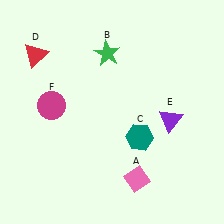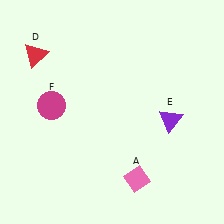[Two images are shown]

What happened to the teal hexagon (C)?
The teal hexagon (C) was removed in Image 2. It was in the bottom-right area of Image 1.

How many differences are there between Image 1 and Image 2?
There are 2 differences between the two images.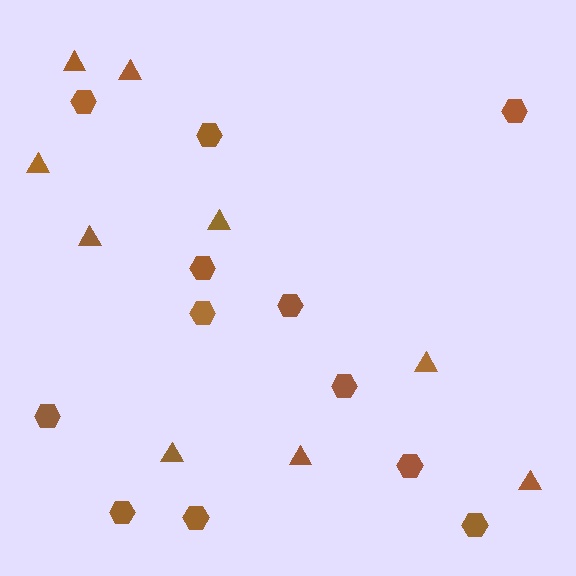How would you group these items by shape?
There are 2 groups: one group of triangles (9) and one group of hexagons (12).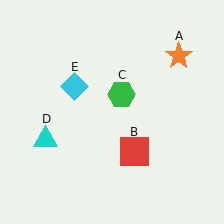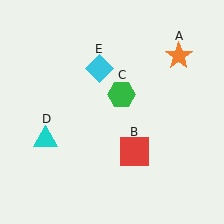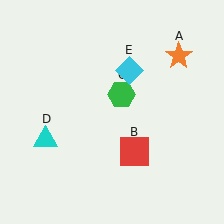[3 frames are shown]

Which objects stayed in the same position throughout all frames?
Orange star (object A) and red square (object B) and green hexagon (object C) and cyan triangle (object D) remained stationary.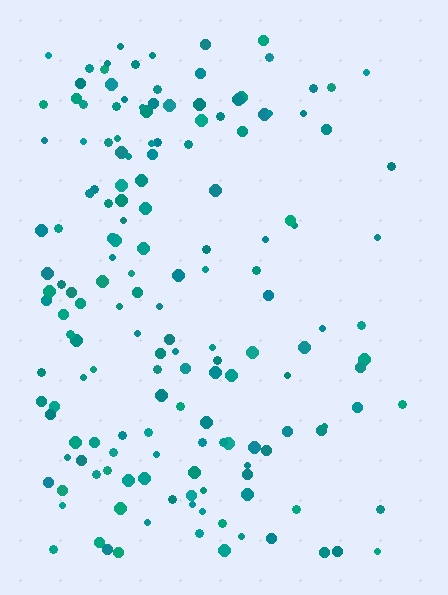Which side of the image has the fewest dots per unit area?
The right.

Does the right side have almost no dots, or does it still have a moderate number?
Still a moderate number, just noticeably fewer than the left.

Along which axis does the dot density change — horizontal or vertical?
Horizontal.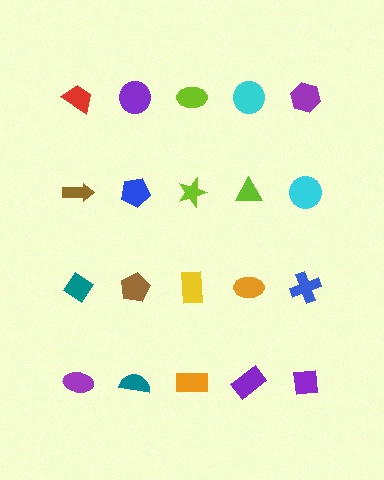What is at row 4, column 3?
An orange rectangle.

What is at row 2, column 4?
A lime triangle.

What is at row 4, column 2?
A teal semicircle.